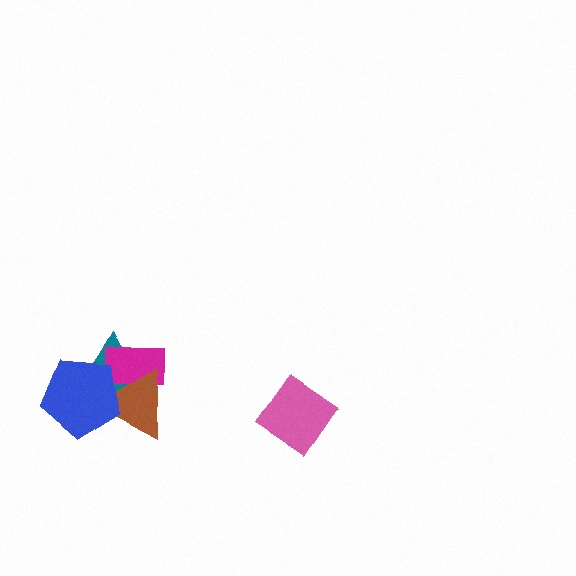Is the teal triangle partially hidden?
Yes, it is partially covered by another shape.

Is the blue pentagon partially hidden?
No, no other shape covers it.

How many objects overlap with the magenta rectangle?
3 objects overlap with the magenta rectangle.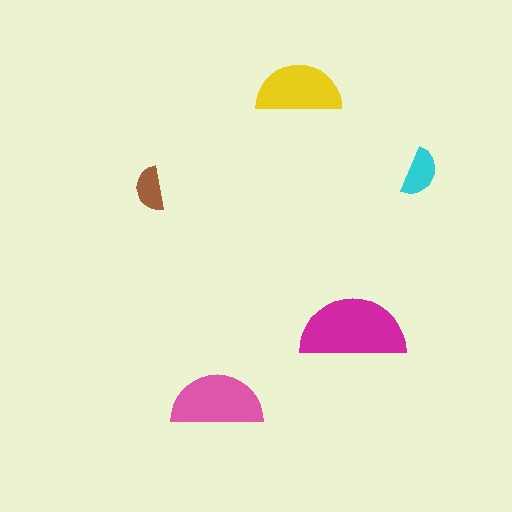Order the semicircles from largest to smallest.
the magenta one, the pink one, the yellow one, the cyan one, the brown one.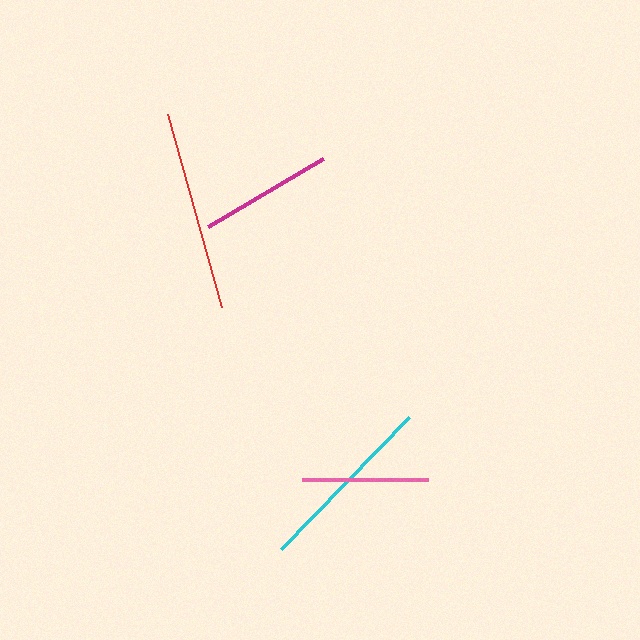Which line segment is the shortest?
The pink line is the shortest at approximately 127 pixels.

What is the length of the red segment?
The red segment is approximately 201 pixels long.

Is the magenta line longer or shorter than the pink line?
The magenta line is longer than the pink line.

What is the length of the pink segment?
The pink segment is approximately 127 pixels long.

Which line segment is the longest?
The red line is the longest at approximately 201 pixels.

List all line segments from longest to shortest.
From longest to shortest: red, cyan, magenta, pink.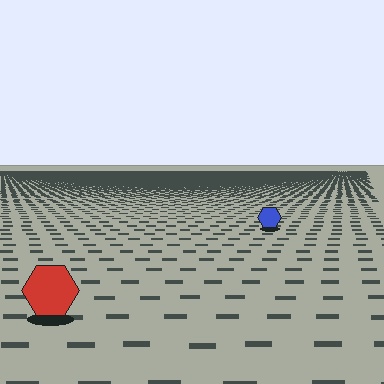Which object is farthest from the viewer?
The blue hexagon is farthest from the viewer. It appears smaller and the ground texture around it is denser.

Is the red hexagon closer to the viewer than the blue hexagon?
Yes. The red hexagon is closer — you can tell from the texture gradient: the ground texture is coarser near it.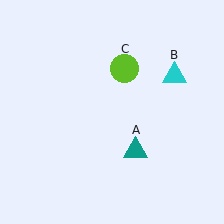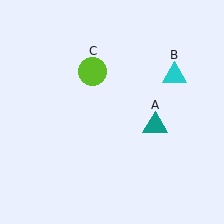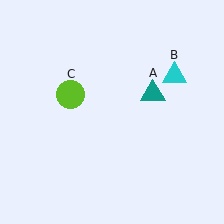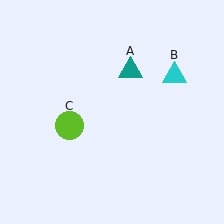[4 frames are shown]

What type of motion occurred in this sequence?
The teal triangle (object A), lime circle (object C) rotated counterclockwise around the center of the scene.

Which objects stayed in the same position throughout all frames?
Cyan triangle (object B) remained stationary.